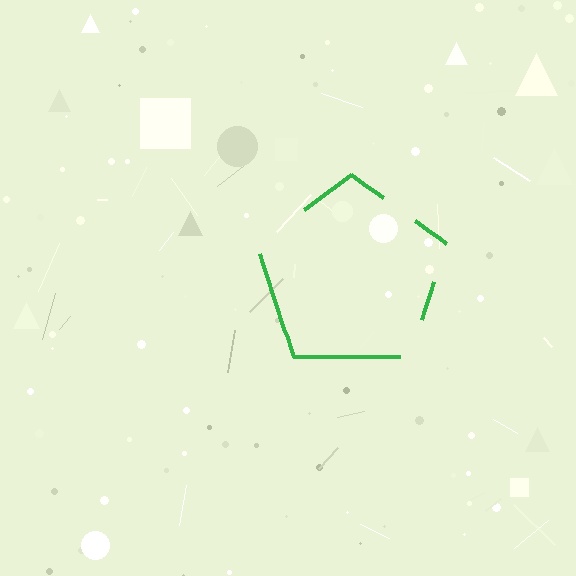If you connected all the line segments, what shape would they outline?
They would outline a pentagon.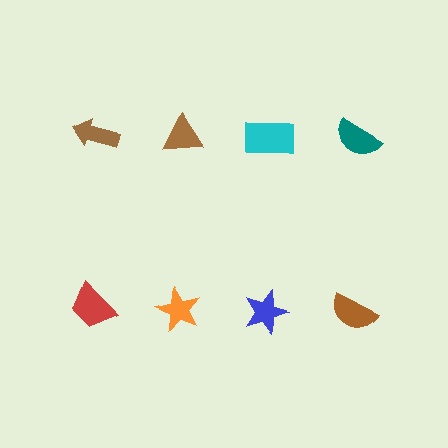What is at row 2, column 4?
A brown semicircle.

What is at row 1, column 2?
A brown triangle.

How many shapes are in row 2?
4 shapes.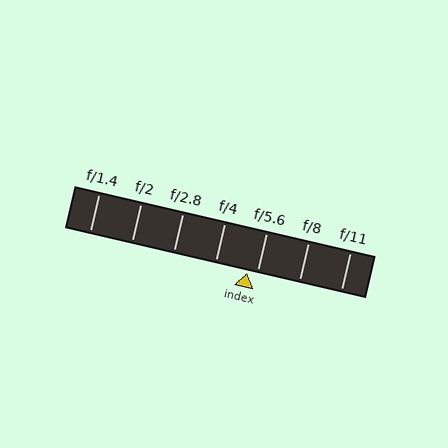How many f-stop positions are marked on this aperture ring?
There are 7 f-stop positions marked.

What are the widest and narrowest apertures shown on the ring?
The widest aperture shown is f/1.4 and the narrowest is f/11.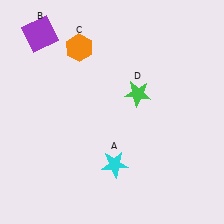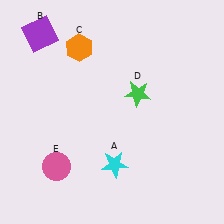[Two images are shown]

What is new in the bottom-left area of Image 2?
A pink circle (E) was added in the bottom-left area of Image 2.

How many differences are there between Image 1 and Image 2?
There is 1 difference between the two images.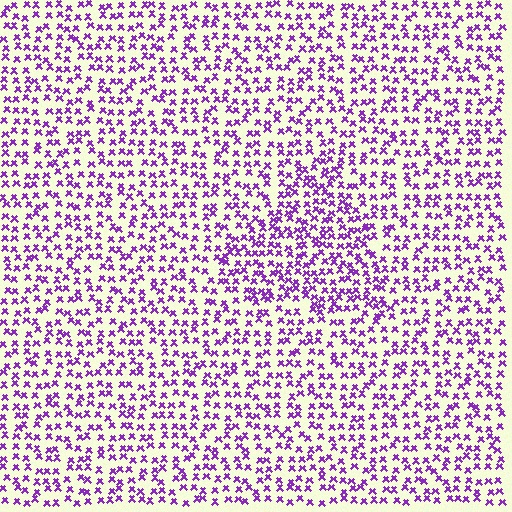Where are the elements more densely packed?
The elements are more densely packed inside the triangle boundary.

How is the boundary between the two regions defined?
The boundary is defined by a change in element density (approximately 1.5x ratio). All elements are the same color, size, and shape.